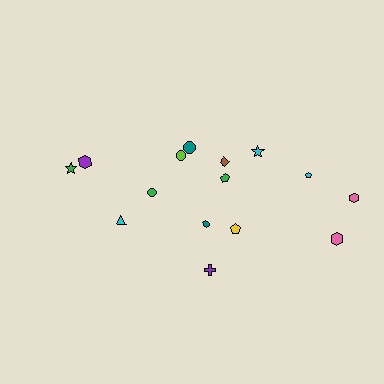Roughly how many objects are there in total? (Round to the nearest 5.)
Roughly 15 objects in total.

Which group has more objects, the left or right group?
The right group.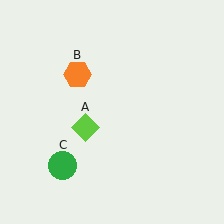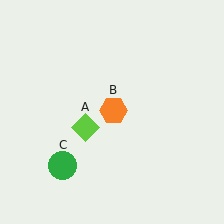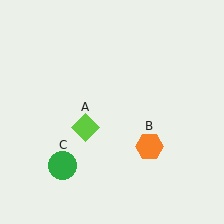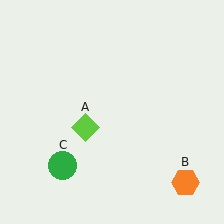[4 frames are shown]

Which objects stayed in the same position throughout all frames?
Lime diamond (object A) and green circle (object C) remained stationary.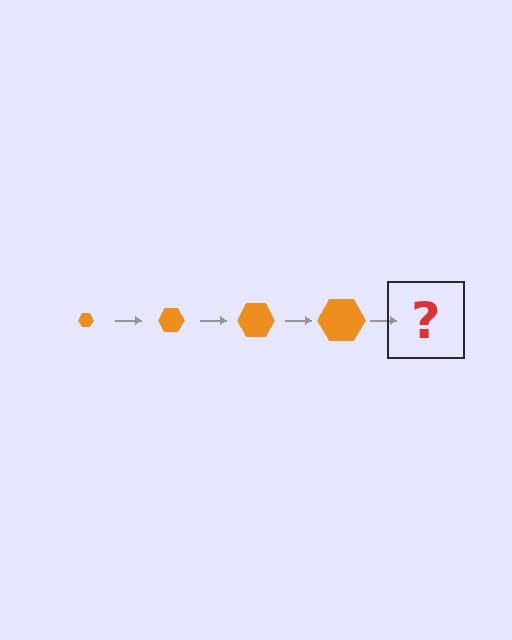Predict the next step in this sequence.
The next step is an orange hexagon, larger than the previous one.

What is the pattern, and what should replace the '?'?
The pattern is that the hexagon gets progressively larger each step. The '?' should be an orange hexagon, larger than the previous one.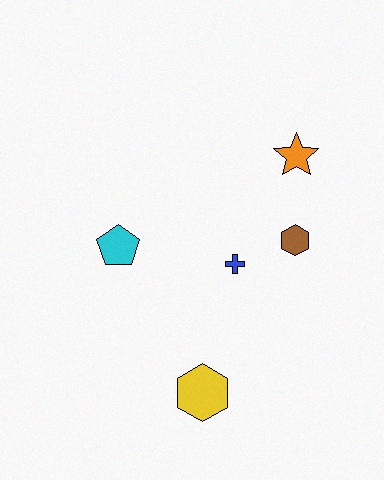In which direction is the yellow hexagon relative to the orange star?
The yellow hexagon is below the orange star.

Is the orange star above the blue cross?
Yes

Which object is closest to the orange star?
The brown hexagon is closest to the orange star.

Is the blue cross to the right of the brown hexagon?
No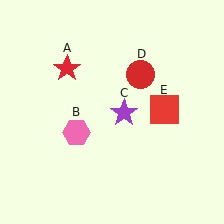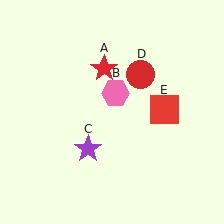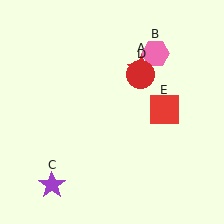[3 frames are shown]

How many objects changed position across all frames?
3 objects changed position: red star (object A), pink hexagon (object B), purple star (object C).